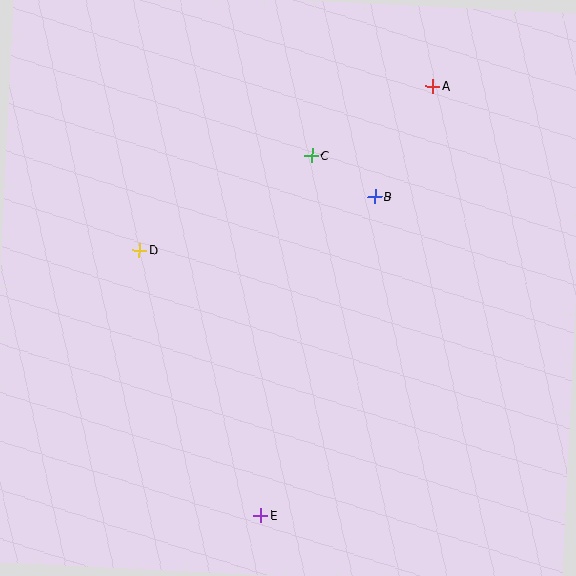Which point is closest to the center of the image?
Point B at (375, 196) is closest to the center.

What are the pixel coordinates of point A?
Point A is at (432, 86).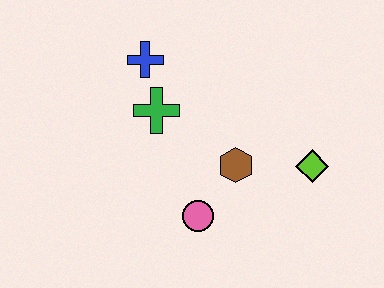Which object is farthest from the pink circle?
The blue cross is farthest from the pink circle.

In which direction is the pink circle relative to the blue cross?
The pink circle is below the blue cross.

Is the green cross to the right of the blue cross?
Yes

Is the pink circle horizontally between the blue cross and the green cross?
No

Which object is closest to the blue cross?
The green cross is closest to the blue cross.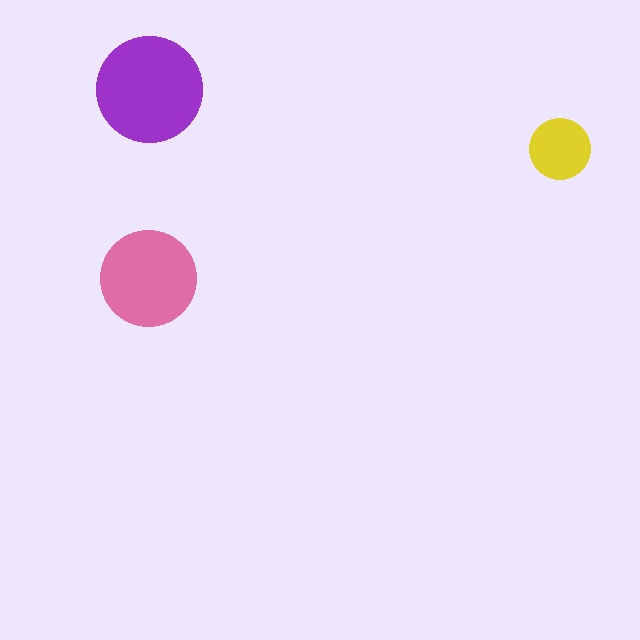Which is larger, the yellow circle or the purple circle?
The purple one.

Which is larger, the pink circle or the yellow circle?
The pink one.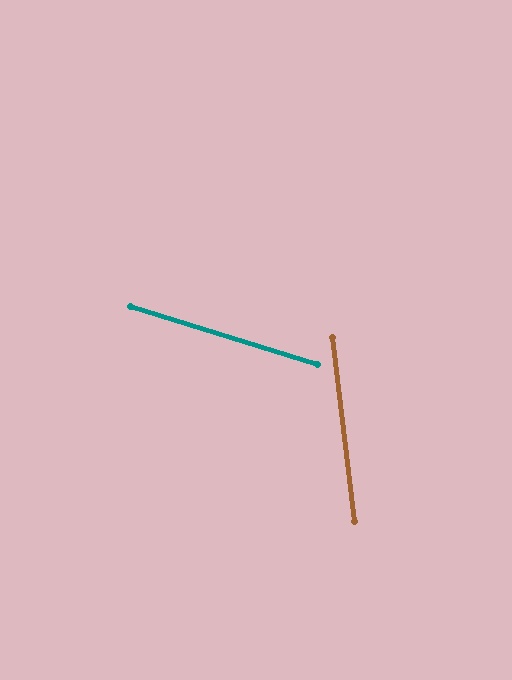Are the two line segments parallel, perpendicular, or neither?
Neither parallel nor perpendicular — they differ by about 66°.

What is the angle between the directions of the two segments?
Approximately 66 degrees.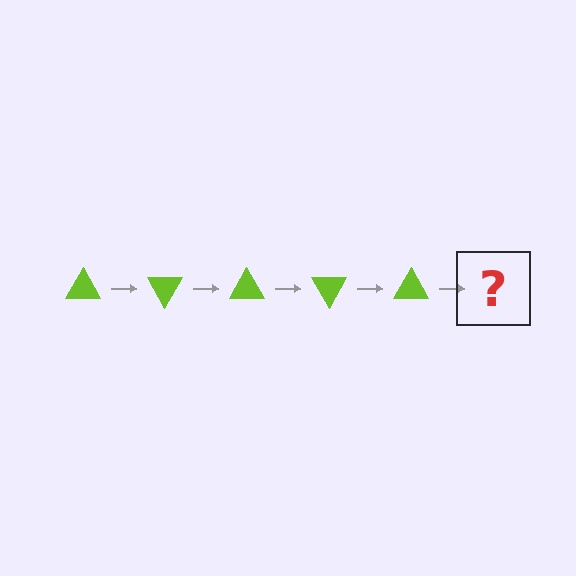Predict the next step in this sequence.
The next step is a lime triangle rotated 300 degrees.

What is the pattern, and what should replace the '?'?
The pattern is that the triangle rotates 60 degrees each step. The '?' should be a lime triangle rotated 300 degrees.